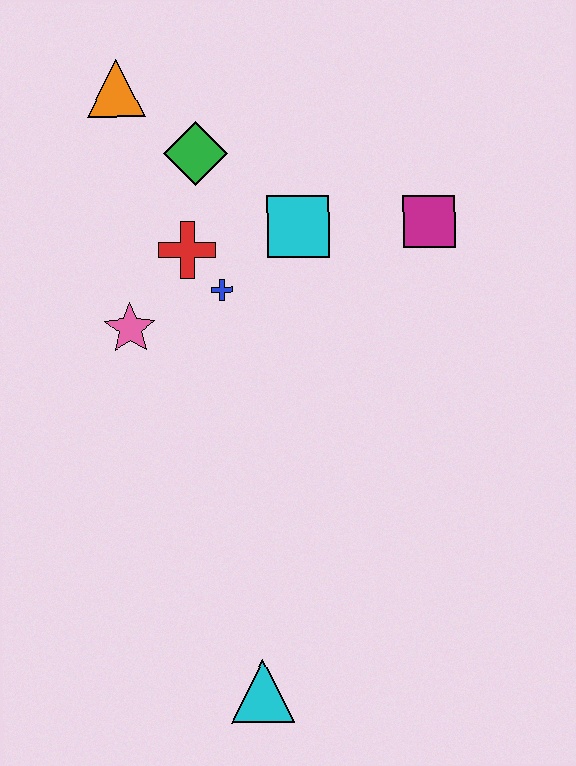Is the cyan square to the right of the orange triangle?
Yes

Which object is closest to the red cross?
The blue cross is closest to the red cross.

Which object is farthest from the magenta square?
The cyan triangle is farthest from the magenta square.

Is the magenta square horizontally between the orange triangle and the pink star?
No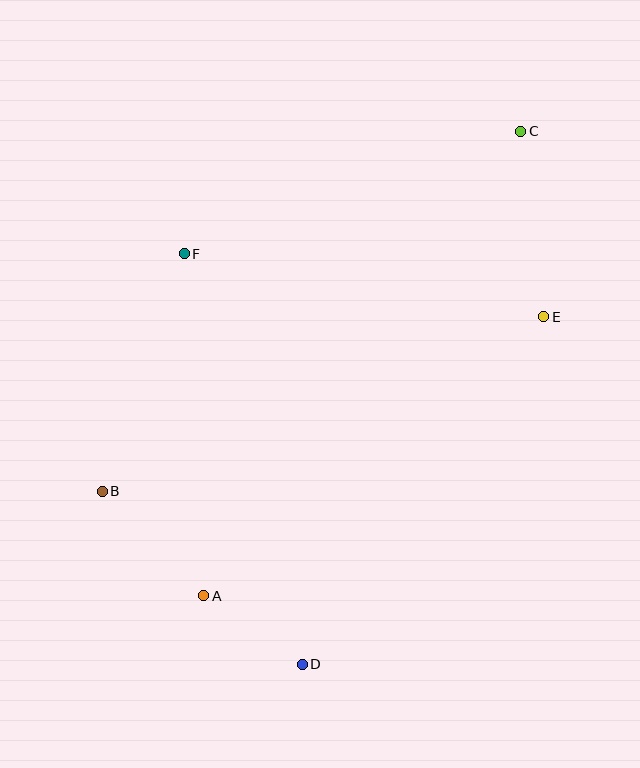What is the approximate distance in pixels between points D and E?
The distance between D and E is approximately 423 pixels.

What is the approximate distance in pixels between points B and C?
The distance between B and C is approximately 552 pixels.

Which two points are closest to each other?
Points A and D are closest to each other.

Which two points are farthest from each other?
Points C and D are farthest from each other.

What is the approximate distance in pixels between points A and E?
The distance between A and E is approximately 440 pixels.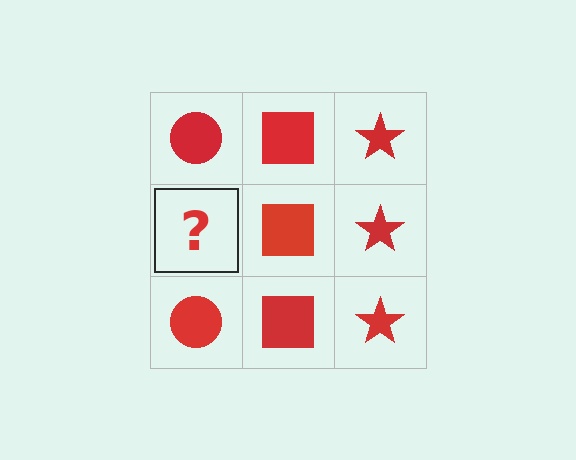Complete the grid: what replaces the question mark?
The question mark should be replaced with a red circle.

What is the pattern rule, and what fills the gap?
The rule is that each column has a consistent shape. The gap should be filled with a red circle.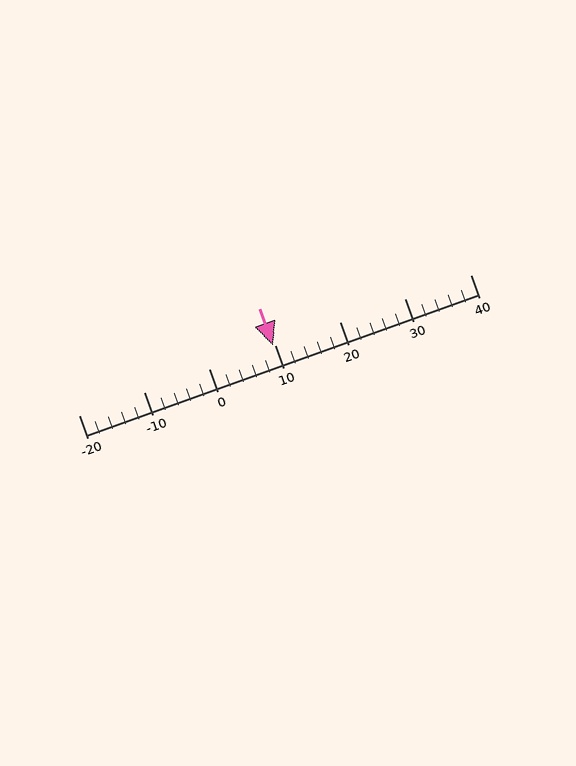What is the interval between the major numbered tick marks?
The major tick marks are spaced 10 units apart.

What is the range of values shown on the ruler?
The ruler shows values from -20 to 40.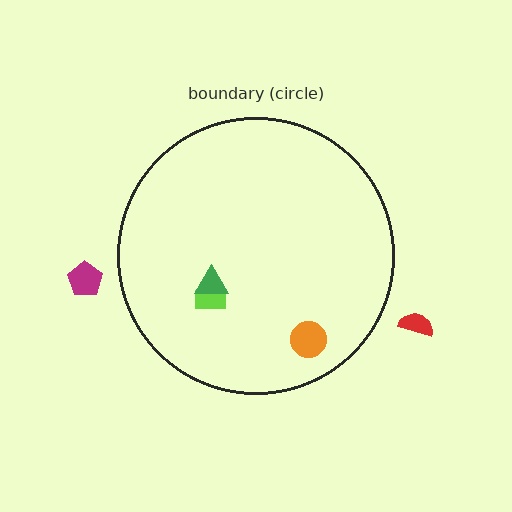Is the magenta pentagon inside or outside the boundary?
Outside.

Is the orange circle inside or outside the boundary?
Inside.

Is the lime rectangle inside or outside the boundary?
Inside.